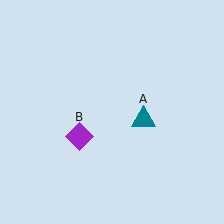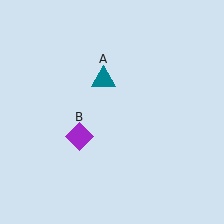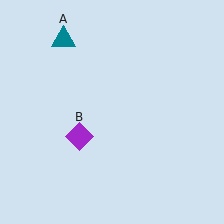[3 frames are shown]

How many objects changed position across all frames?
1 object changed position: teal triangle (object A).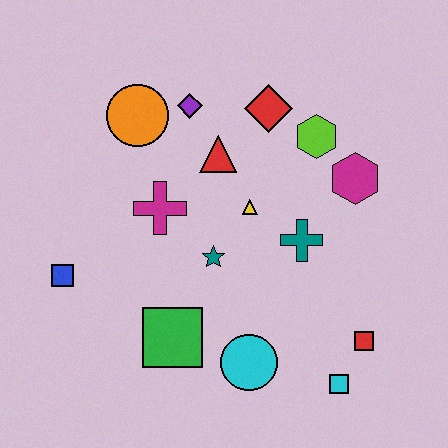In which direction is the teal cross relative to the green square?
The teal cross is to the right of the green square.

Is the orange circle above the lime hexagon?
Yes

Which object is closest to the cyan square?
The red square is closest to the cyan square.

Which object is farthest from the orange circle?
The cyan square is farthest from the orange circle.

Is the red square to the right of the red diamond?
Yes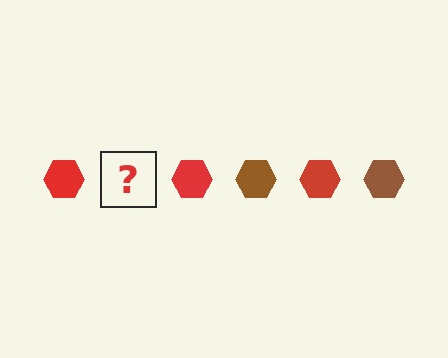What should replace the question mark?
The question mark should be replaced with a brown hexagon.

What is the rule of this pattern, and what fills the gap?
The rule is that the pattern cycles through red, brown hexagons. The gap should be filled with a brown hexagon.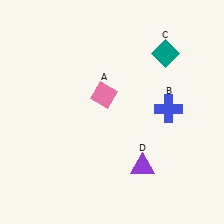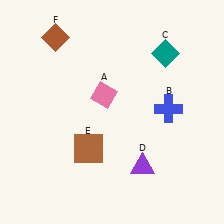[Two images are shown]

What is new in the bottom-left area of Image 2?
A brown square (E) was added in the bottom-left area of Image 2.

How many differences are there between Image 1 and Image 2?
There are 2 differences between the two images.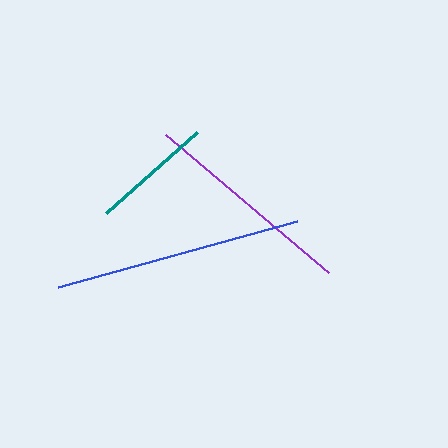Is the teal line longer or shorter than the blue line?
The blue line is longer than the teal line.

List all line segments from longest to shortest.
From longest to shortest: blue, purple, teal.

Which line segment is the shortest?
The teal line is the shortest at approximately 122 pixels.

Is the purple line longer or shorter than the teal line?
The purple line is longer than the teal line.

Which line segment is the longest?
The blue line is the longest at approximately 248 pixels.